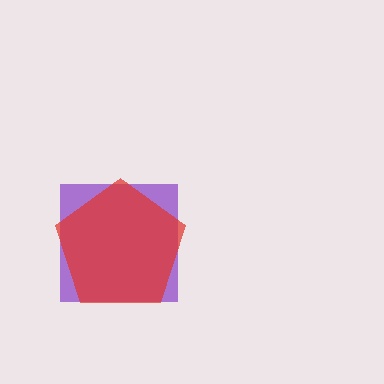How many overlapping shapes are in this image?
There are 2 overlapping shapes in the image.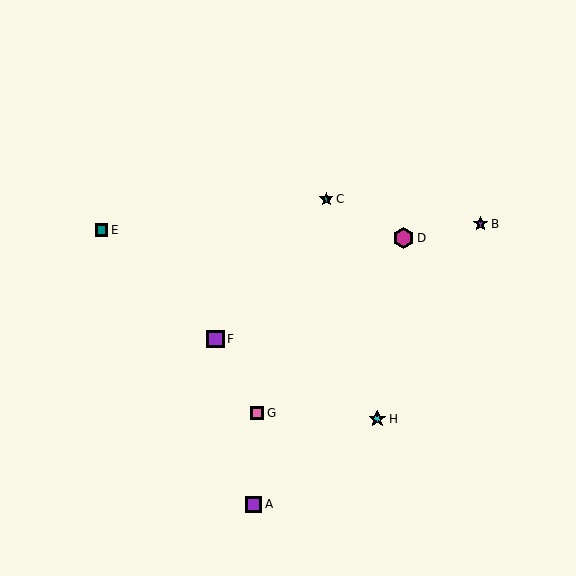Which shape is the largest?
The magenta hexagon (labeled D) is the largest.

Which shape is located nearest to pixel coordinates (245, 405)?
The pink square (labeled G) at (257, 413) is nearest to that location.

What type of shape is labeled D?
Shape D is a magenta hexagon.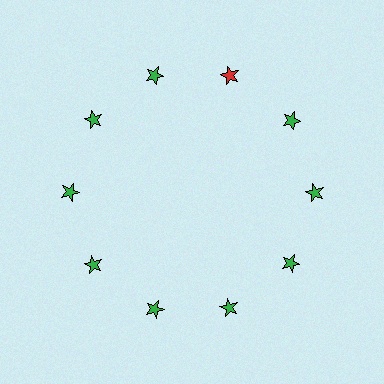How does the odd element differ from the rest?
It has a different color: red instead of green.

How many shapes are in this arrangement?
There are 10 shapes arranged in a ring pattern.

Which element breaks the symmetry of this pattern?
The red star at roughly the 1 o'clock position breaks the symmetry. All other shapes are green stars.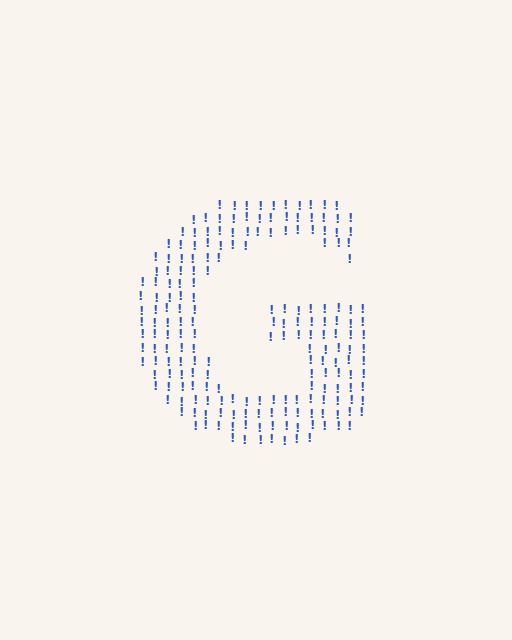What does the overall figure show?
The overall figure shows the letter G.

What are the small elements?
The small elements are exclamation marks.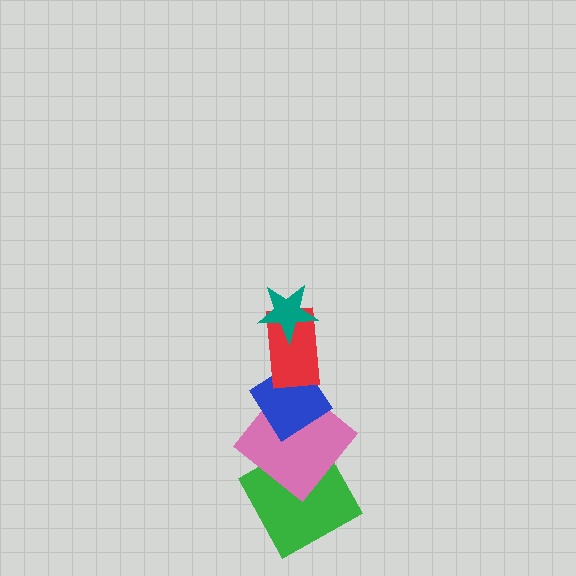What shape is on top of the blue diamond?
The red rectangle is on top of the blue diamond.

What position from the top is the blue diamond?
The blue diamond is 3rd from the top.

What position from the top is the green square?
The green square is 5th from the top.